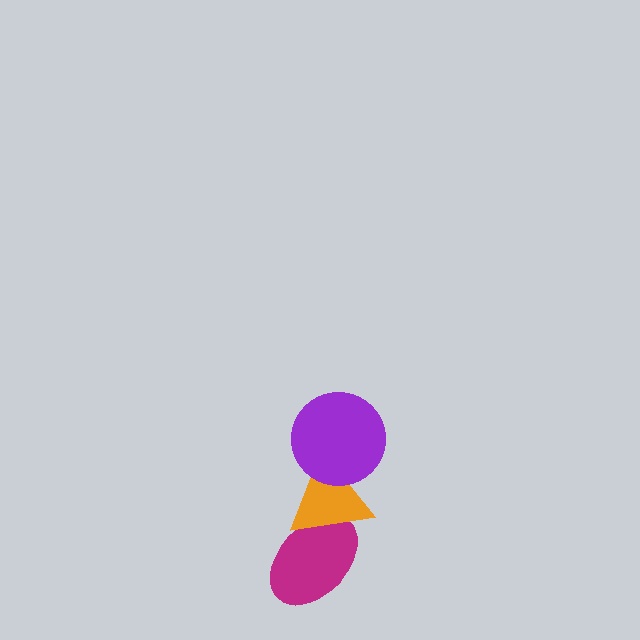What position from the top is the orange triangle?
The orange triangle is 2nd from the top.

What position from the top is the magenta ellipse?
The magenta ellipse is 3rd from the top.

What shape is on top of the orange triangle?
The purple circle is on top of the orange triangle.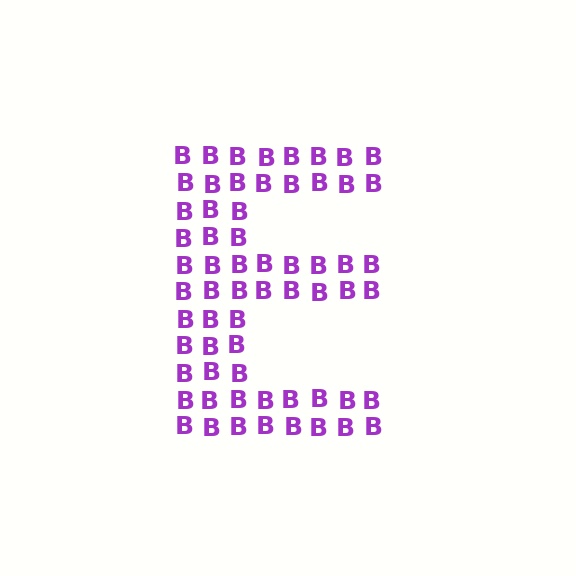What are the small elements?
The small elements are letter B's.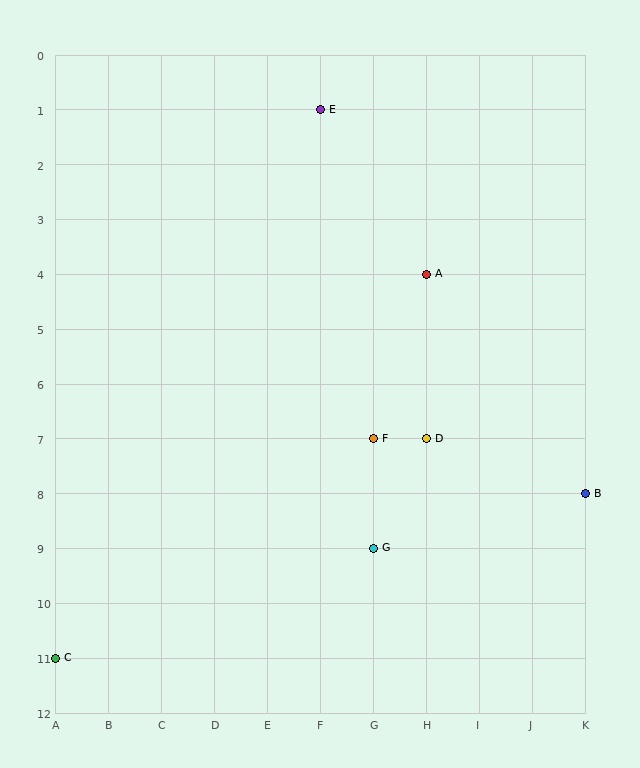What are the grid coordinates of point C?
Point C is at grid coordinates (A, 11).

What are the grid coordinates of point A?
Point A is at grid coordinates (H, 4).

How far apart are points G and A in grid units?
Points G and A are 1 column and 5 rows apart (about 5.1 grid units diagonally).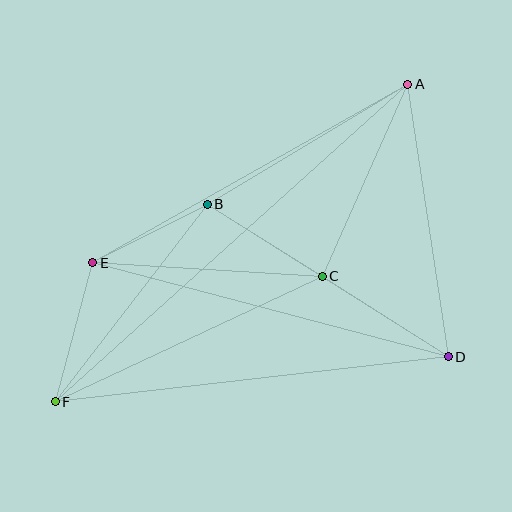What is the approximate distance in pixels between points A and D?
The distance between A and D is approximately 276 pixels.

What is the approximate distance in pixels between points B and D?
The distance between B and D is approximately 286 pixels.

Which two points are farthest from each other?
Points A and F are farthest from each other.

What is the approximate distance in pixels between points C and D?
The distance between C and D is approximately 150 pixels.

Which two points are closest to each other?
Points B and E are closest to each other.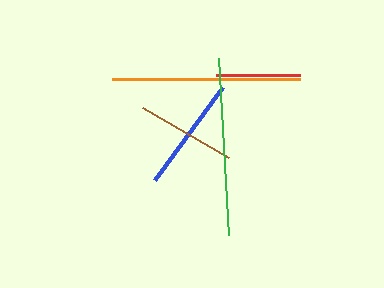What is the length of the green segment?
The green segment is approximately 177 pixels long.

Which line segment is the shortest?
The red line is the shortest at approximately 84 pixels.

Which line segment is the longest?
The orange line is the longest at approximately 188 pixels.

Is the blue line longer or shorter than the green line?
The green line is longer than the blue line.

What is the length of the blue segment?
The blue segment is approximately 115 pixels long.